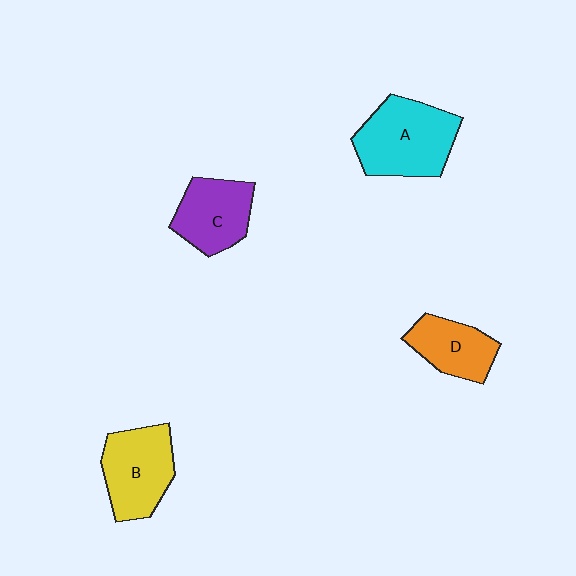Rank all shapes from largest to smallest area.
From largest to smallest: A (cyan), B (yellow), C (purple), D (orange).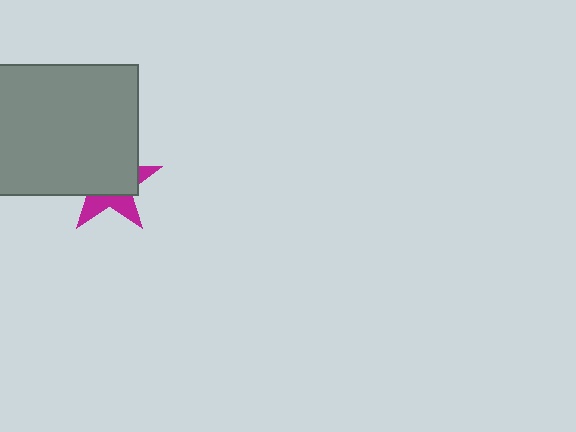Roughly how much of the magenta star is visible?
A small part of it is visible (roughly 37%).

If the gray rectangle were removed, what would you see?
You would see the complete magenta star.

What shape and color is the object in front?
The object in front is a gray rectangle.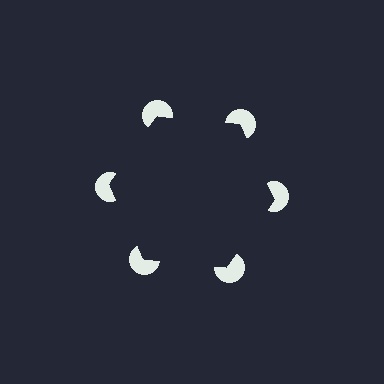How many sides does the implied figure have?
6 sides.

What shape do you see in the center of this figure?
An illusory hexagon — its edges are inferred from the aligned wedge cuts in the pac-man discs, not physically drawn.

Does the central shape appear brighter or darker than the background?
It typically appears slightly darker than the background, even though no actual brightness change is drawn.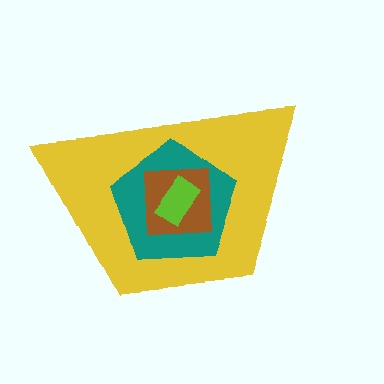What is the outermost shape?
The yellow trapezoid.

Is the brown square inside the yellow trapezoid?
Yes.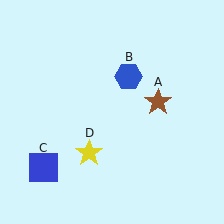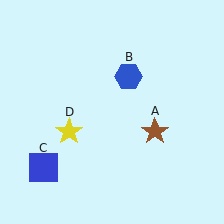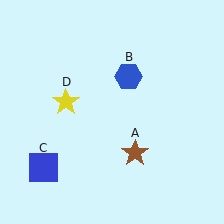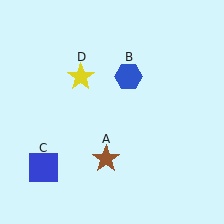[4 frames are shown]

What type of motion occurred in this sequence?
The brown star (object A), yellow star (object D) rotated clockwise around the center of the scene.